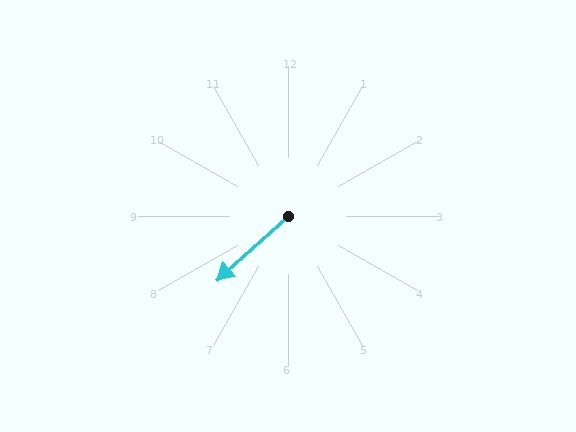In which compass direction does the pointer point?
Southwest.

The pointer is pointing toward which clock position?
Roughly 8 o'clock.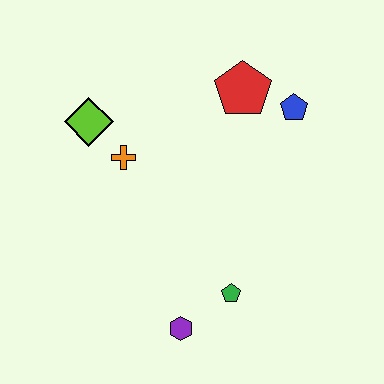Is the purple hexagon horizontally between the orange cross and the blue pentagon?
Yes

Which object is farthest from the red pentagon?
The purple hexagon is farthest from the red pentagon.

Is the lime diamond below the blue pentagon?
Yes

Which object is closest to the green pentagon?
The purple hexagon is closest to the green pentagon.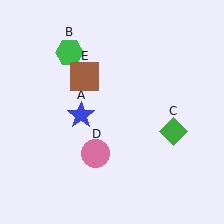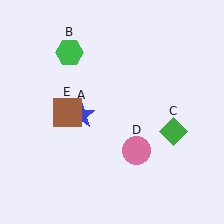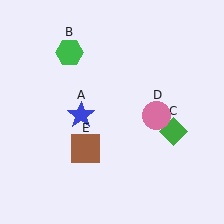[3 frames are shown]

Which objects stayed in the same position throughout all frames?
Blue star (object A) and green hexagon (object B) and green diamond (object C) remained stationary.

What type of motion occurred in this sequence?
The pink circle (object D), brown square (object E) rotated counterclockwise around the center of the scene.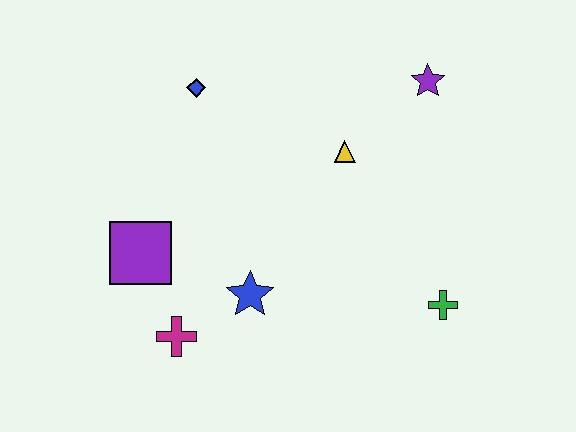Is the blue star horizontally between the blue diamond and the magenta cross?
No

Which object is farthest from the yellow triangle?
The magenta cross is farthest from the yellow triangle.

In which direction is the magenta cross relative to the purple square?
The magenta cross is below the purple square.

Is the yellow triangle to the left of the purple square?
No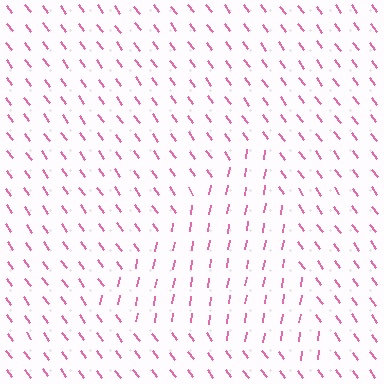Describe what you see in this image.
The image is filled with small pink line segments. A triangle region in the image has lines oriented differently from the surrounding lines, creating a visible texture boundary.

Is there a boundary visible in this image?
Yes, there is a texture boundary formed by a change in line orientation.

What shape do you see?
I see a triangle.